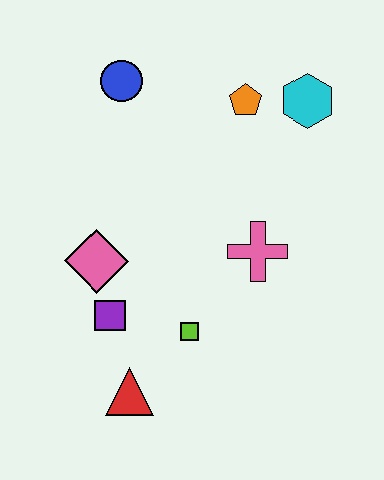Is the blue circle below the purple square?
No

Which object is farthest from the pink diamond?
The cyan hexagon is farthest from the pink diamond.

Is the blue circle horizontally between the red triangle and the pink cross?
No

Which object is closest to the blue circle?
The orange pentagon is closest to the blue circle.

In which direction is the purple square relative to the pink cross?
The purple square is to the left of the pink cross.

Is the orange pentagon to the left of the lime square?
No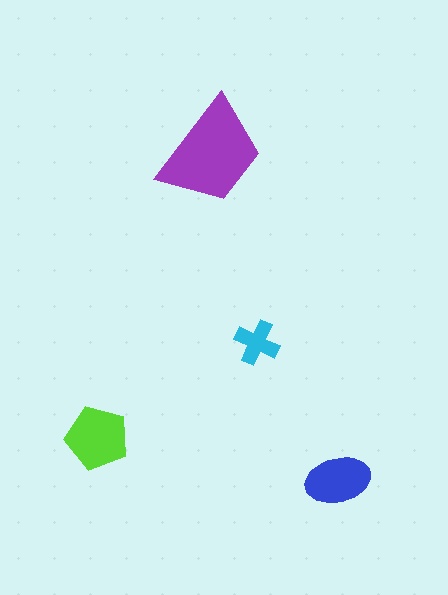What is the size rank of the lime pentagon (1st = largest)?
2nd.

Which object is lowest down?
The blue ellipse is bottommost.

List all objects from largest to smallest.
The purple trapezoid, the lime pentagon, the blue ellipse, the cyan cross.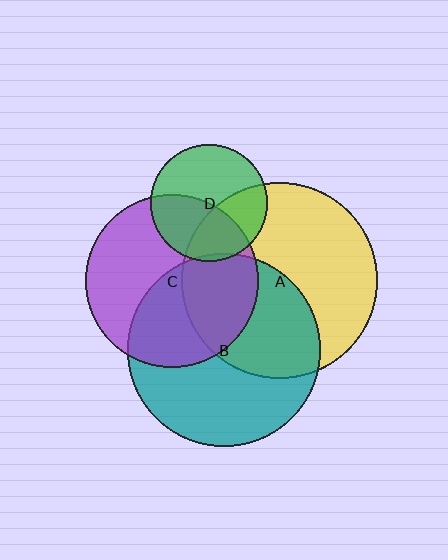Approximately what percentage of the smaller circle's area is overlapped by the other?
Approximately 35%.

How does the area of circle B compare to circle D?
Approximately 2.7 times.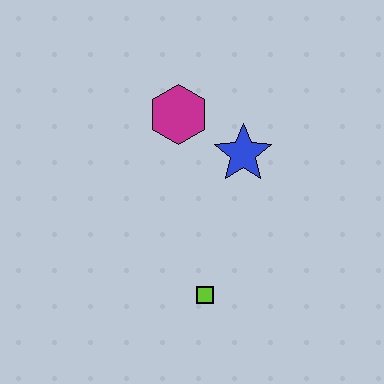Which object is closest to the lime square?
The blue star is closest to the lime square.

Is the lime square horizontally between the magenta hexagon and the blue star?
Yes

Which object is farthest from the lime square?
The magenta hexagon is farthest from the lime square.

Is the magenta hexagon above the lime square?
Yes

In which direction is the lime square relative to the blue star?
The lime square is below the blue star.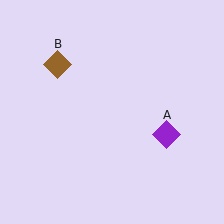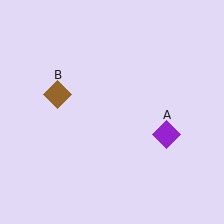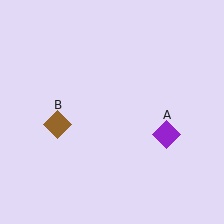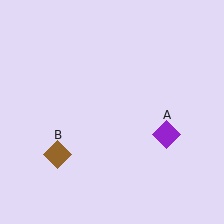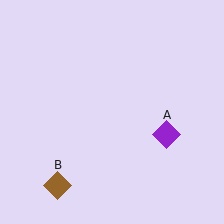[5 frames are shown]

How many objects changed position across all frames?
1 object changed position: brown diamond (object B).